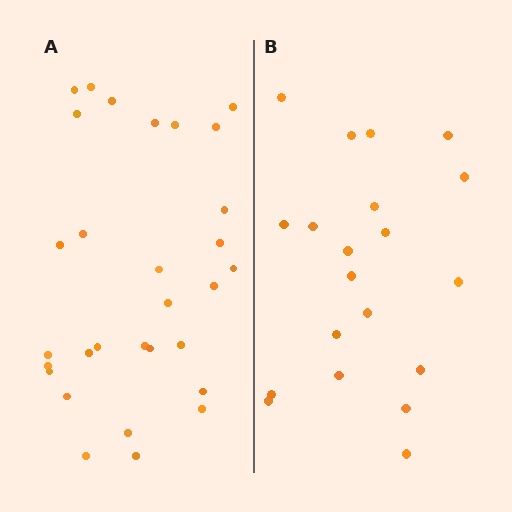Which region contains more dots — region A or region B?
Region A (the left region) has more dots.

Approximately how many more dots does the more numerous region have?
Region A has roughly 10 or so more dots than region B.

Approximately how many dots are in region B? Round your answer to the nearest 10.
About 20 dots.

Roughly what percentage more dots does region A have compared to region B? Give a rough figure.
About 50% more.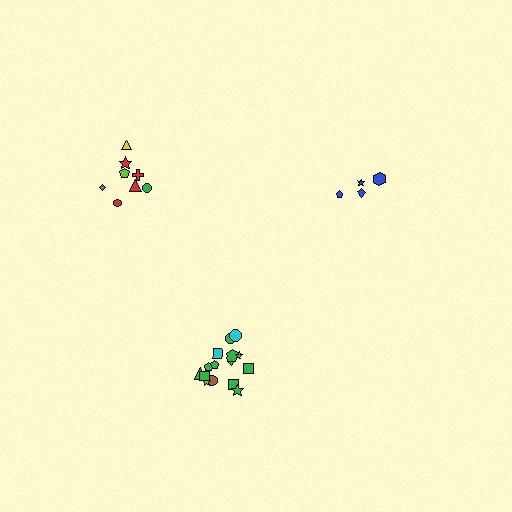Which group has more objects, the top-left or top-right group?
The top-left group.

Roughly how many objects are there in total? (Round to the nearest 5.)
Roughly 25 objects in total.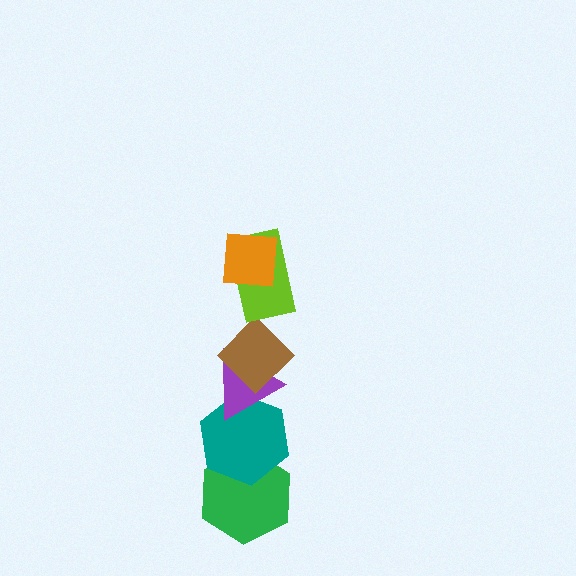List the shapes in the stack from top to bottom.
From top to bottom: the orange square, the lime rectangle, the brown diamond, the purple triangle, the teal hexagon, the green hexagon.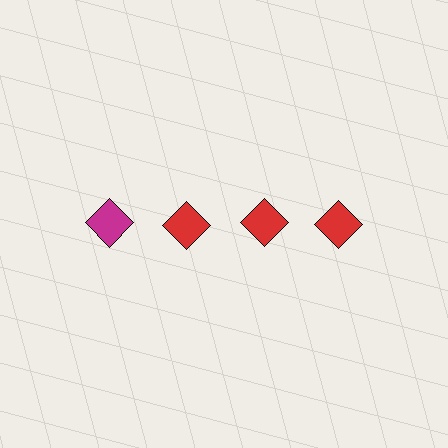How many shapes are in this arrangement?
There are 4 shapes arranged in a grid pattern.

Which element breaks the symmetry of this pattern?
The magenta diamond in the top row, leftmost column breaks the symmetry. All other shapes are red diamonds.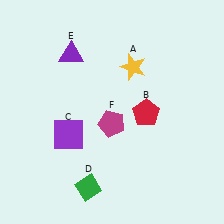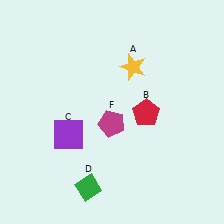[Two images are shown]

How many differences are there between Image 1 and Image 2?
There is 1 difference between the two images.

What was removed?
The purple triangle (E) was removed in Image 2.